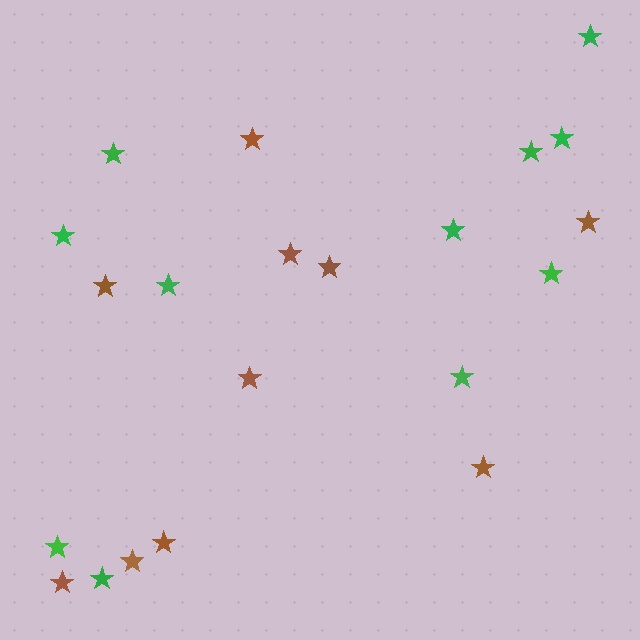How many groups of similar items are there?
There are 2 groups: one group of brown stars (10) and one group of green stars (11).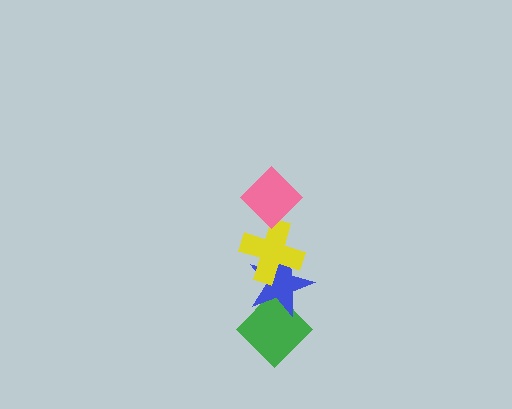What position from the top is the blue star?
The blue star is 3rd from the top.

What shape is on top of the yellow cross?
The pink diamond is on top of the yellow cross.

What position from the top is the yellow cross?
The yellow cross is 2nd from the top.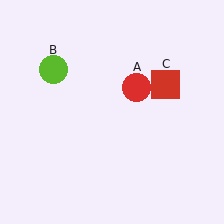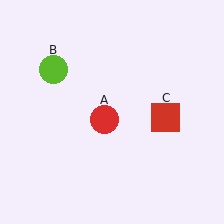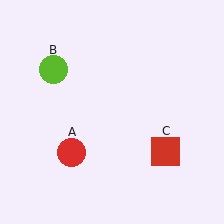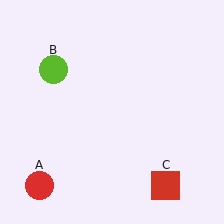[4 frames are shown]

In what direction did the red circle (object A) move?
The red circle (object A) moved down and to the left.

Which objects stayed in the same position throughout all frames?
Lime circle (object B) remained stationary.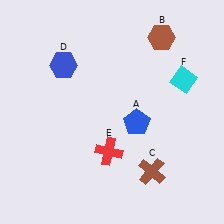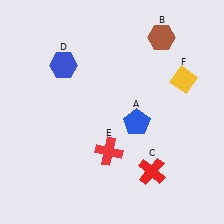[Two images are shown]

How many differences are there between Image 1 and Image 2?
There are 2 differences between the two images.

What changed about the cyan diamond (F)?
In Image 1, F is cyan. In Image 2, it changed to yellow.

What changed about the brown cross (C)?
In Image 1, C is brown. In Image 2, it changed to red.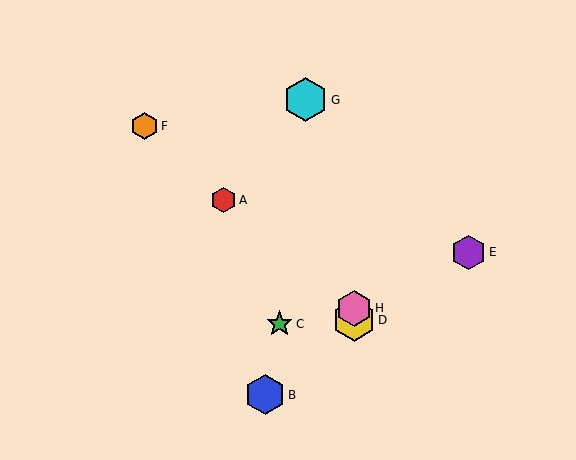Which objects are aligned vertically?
Objects D, H are aligned vertically.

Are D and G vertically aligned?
No, D is at x≈354 and G is at x≈306.